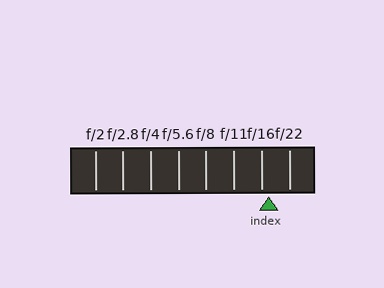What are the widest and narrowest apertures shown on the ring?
The widest aperture shown is f/2 and the narrowest is f/22.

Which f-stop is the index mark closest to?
The index mark is closest to f/16.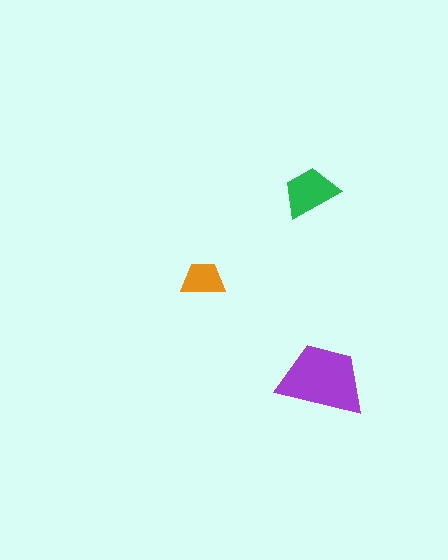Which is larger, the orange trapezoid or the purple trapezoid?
The purple one.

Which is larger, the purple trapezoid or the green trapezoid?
The purple one.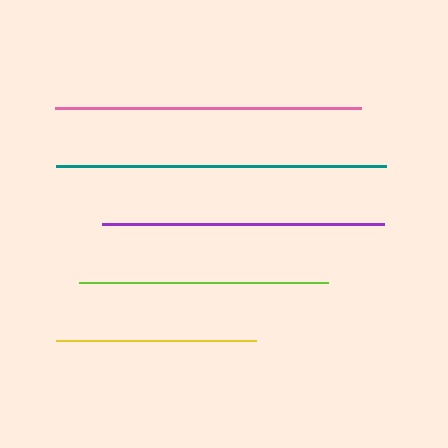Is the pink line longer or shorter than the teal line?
The teal line is longer than the pink line.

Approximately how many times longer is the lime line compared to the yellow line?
The lime line is approximately 1.2 times the length of the yellow line.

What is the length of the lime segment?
The lime segment is approximately 248 pixels long.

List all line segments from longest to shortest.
From longest to shortest: teal, pink, purple, lime, yellow.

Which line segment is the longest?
The teal line is the longest at approximately 330 pixels.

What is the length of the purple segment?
The purple segment is approximately 282 pixels long.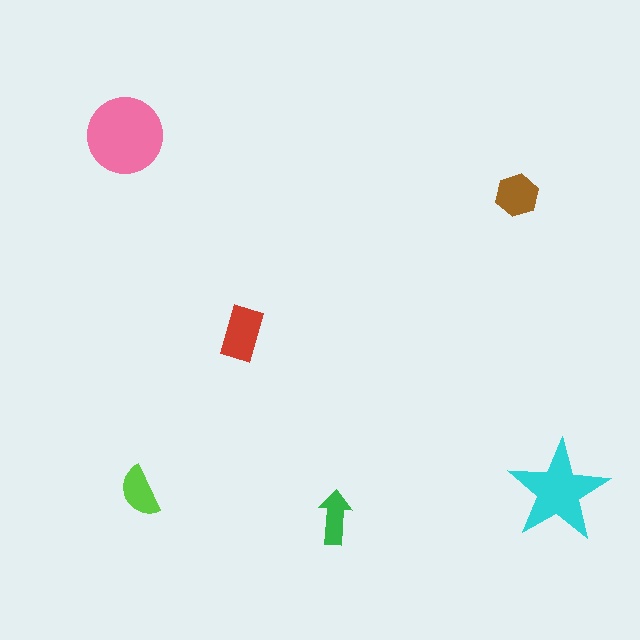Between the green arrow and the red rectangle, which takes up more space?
The red rectangle.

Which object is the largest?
The pink circle.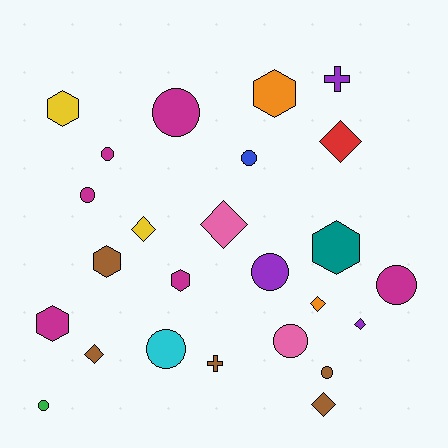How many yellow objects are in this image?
There are 2 yellow objects.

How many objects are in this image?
There are 25 objects.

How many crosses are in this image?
There are 2 crosses.